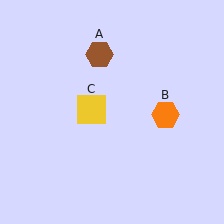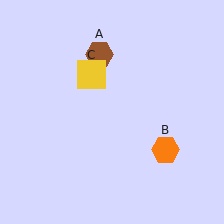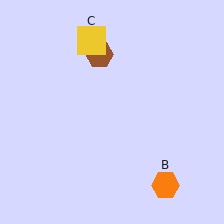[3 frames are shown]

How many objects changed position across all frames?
2 objects changed position: orange hexagon (object B), yellow square (object C).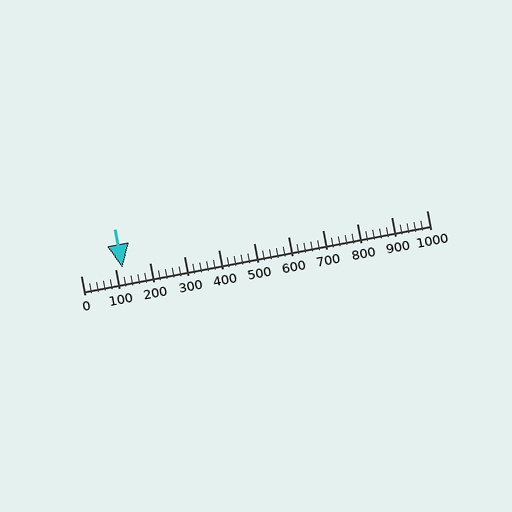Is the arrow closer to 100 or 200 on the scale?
The arrow is closer to 100.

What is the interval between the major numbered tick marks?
The major tick marks are spaced 100 units apart.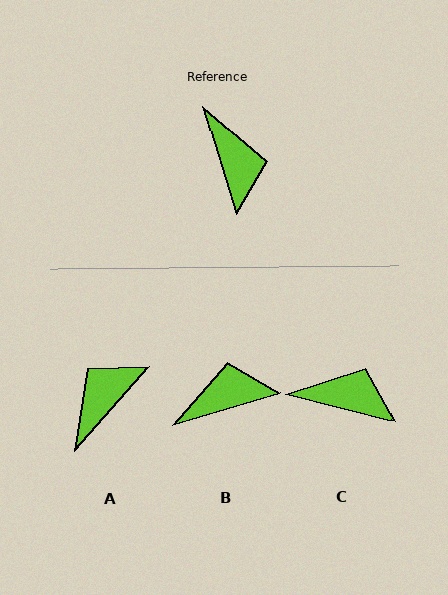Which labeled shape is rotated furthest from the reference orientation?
A, about 121 degrees away.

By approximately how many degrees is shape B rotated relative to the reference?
Approximately 90 degrees counter-clockwise.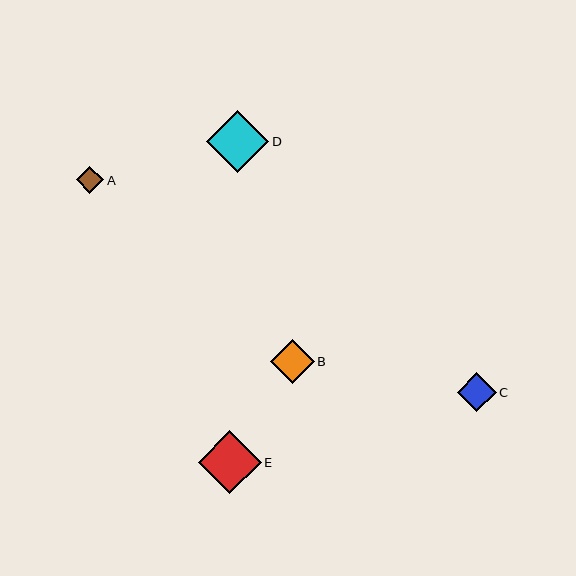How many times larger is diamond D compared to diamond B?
Diamond D is approximately 1.4 times the size of diamond B.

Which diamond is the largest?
Diamond E is the largest with a size of approximately 63 pixels.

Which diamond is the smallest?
Diamond A is the smallest with a size of approximately 27 pixels.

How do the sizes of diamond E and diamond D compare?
Diamond E and diamond D are approximately the same size.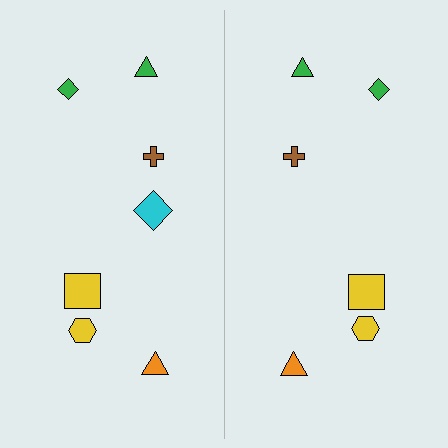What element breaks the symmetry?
A cyan diamond is missing from the right side.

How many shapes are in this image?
There are 13 shapes in this image.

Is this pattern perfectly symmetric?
No, the pattern is not perfectly symmetric. A cyan diamond is missing from the right side.